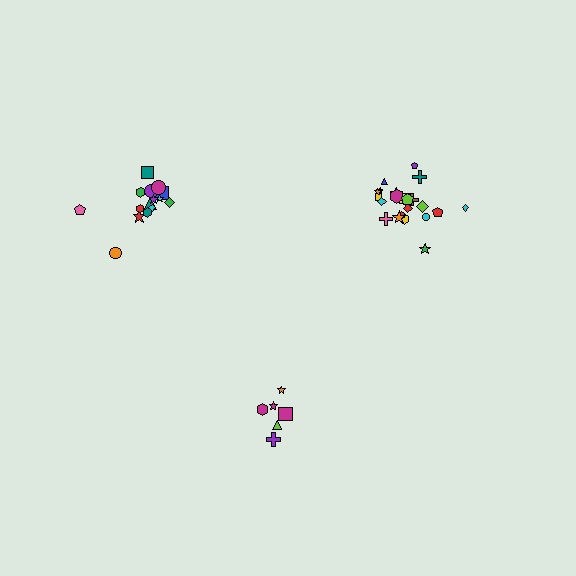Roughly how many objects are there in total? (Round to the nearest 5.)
Roughly 45 objects in total.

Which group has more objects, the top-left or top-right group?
The top-right group.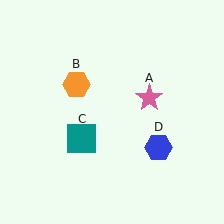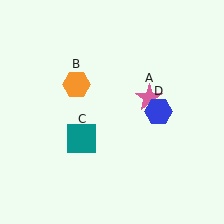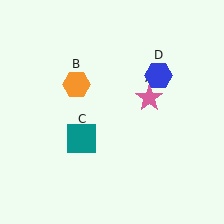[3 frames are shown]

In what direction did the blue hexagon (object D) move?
The blue hexagon (object D) moved up.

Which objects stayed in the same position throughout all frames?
Pink star (object A) and orange hexagon (object B) and teal square (object C) remained stationary.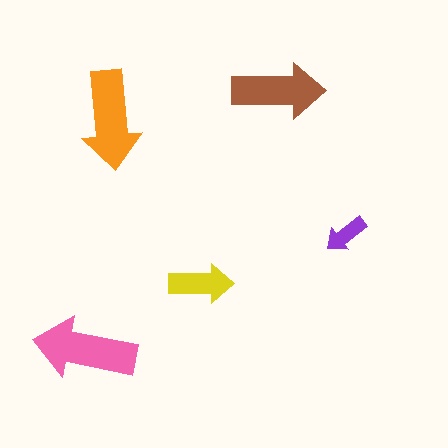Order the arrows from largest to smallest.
the pink one, the orange one, the brown one, the yellow one, the purple one.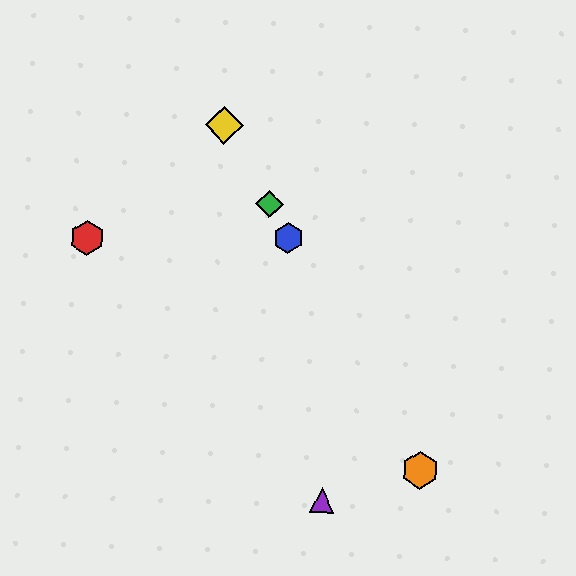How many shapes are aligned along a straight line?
4 shapes (the blue hexagon, the green diamond, the yellow diamond, the orange hexagon) are aligned along a straight line.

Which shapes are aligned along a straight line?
The blue hexagon, the green diamond, the yellow diamond, the orange hexagon are aligned along a straight line.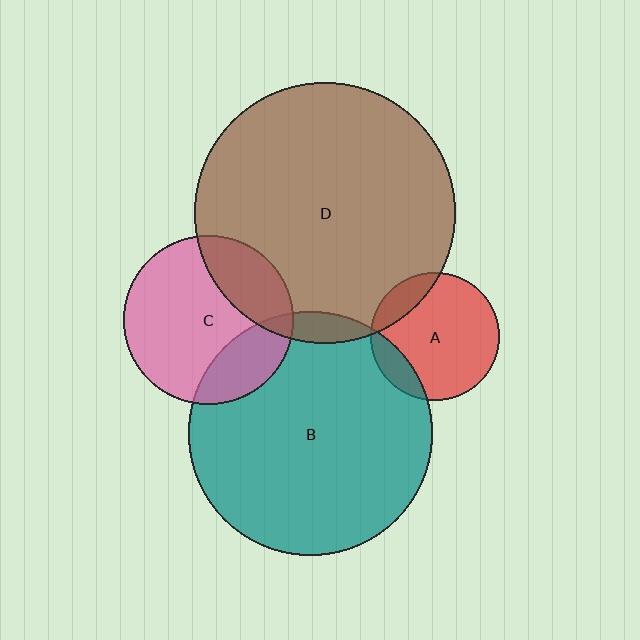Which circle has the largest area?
Circle D (brown).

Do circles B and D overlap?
Yes.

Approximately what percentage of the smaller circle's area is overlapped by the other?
Approximately 5%.